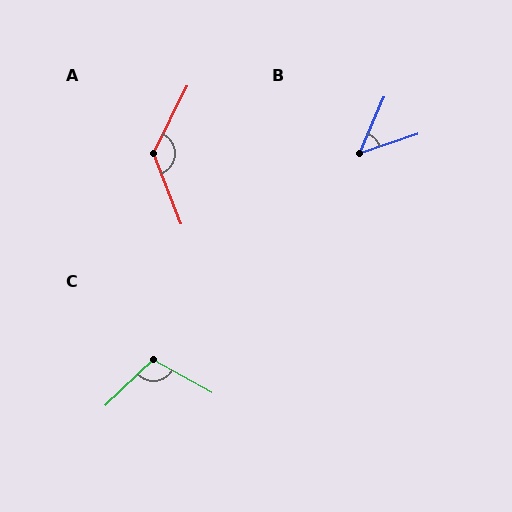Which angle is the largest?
A, at approximately 133 degrees.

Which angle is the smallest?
B, at approximately 49 degrees.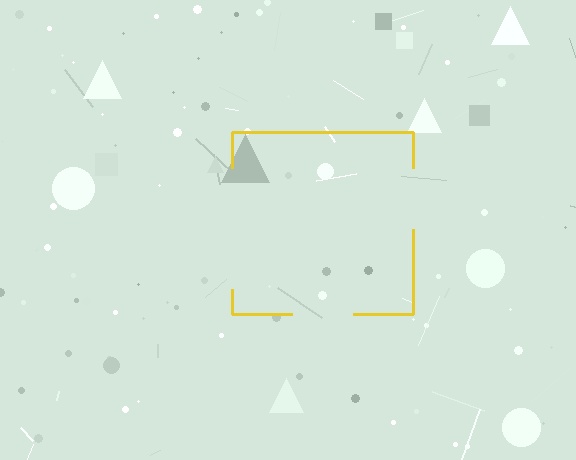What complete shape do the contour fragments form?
The contour fragments form a square.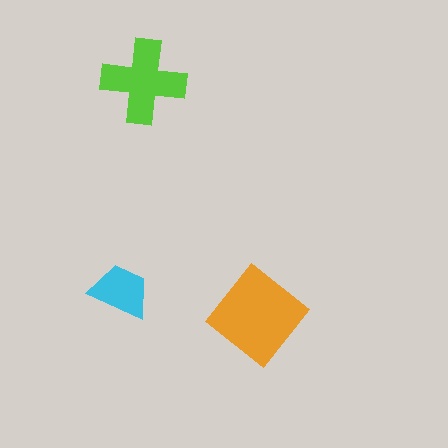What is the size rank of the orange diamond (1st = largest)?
1st.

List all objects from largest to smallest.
The orange diamond, the lime cross, the cyan trapezoid.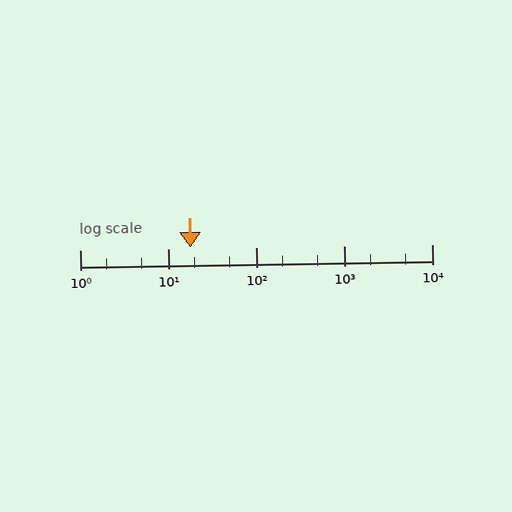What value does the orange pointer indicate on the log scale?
The pointer indicates approximately 18.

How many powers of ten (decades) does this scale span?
The scale spans 4 decades, from 1 to 10000.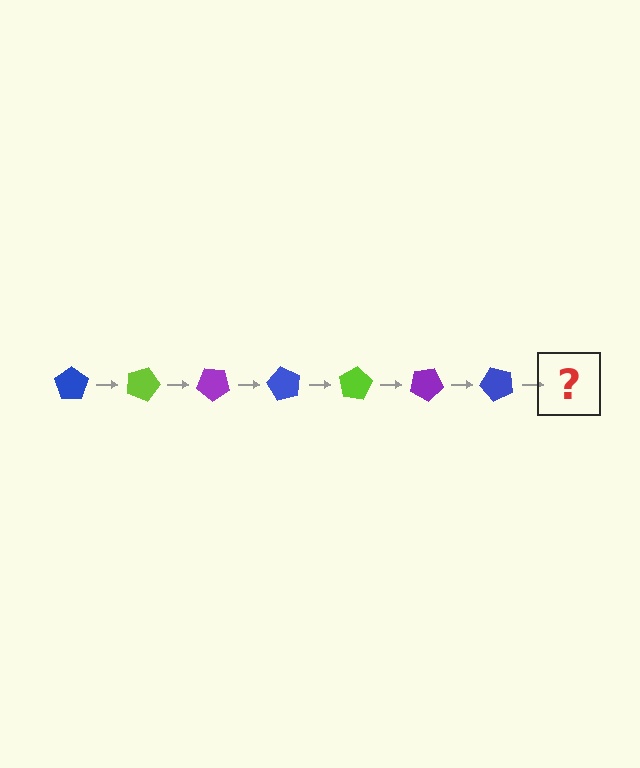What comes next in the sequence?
The next element should be a lime pentagon, rotated 140 degrees from the start.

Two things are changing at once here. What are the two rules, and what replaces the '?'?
The two rules are that it rotates 20 degrees each step and the color cycles through blue, lime, and purple. The '?' should be a lime pentagon, rotated 140 degrees from the start.